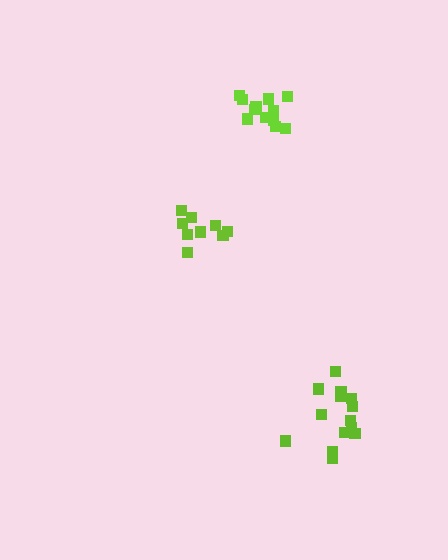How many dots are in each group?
Group 1: 14 dots, Group 2: 9 dots, Group 3: 13 dots (36 total).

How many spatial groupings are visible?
There are 3 spatial groupings.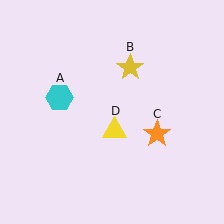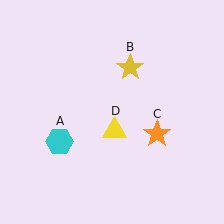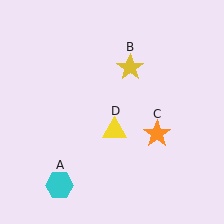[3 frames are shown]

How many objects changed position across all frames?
1 object changed position: cyan hexagon (object A).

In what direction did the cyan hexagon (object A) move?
The cyan hexagon (object A) moved down.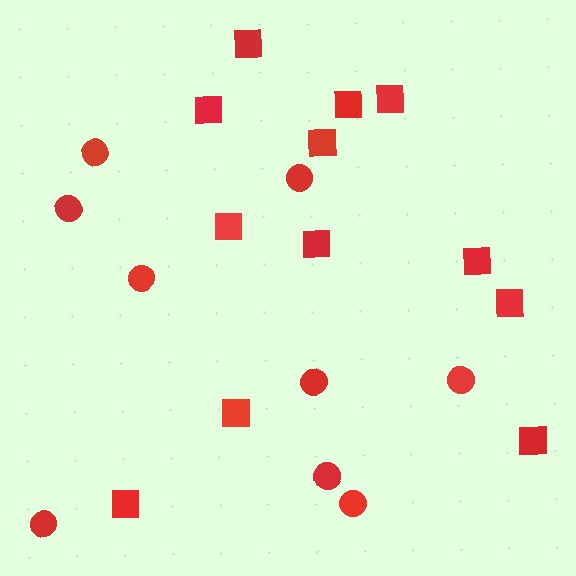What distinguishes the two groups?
There are 2 groups: one group of circles (9) and one group of squares (12).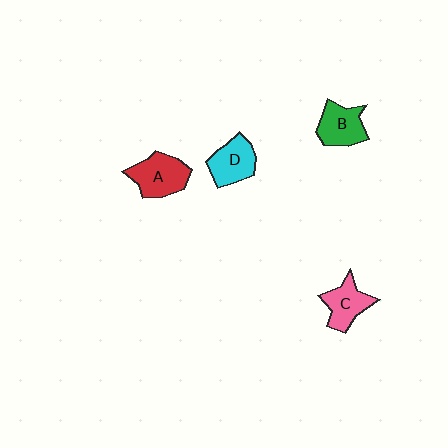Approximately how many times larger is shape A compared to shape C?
Approximately 1.2 times.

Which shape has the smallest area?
Shape C (pink).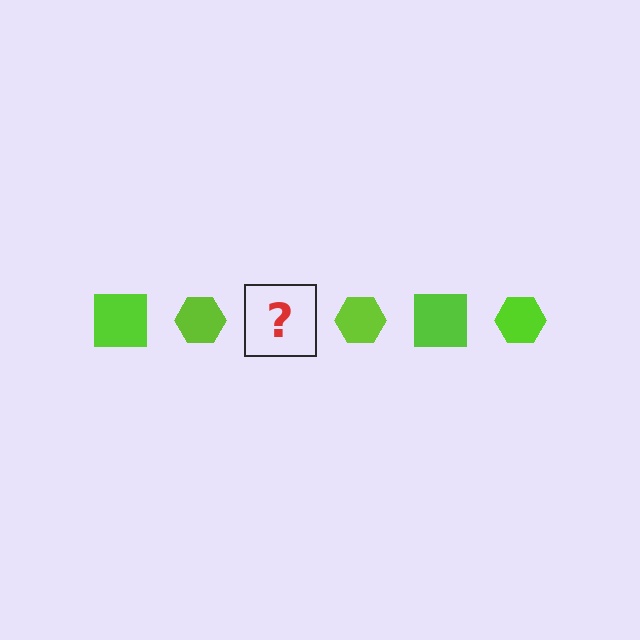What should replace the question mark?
The question mark should be replaced with a lime square.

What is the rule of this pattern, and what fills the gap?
The rule is that the pattern cycles through square, hexagon shapes in lime. The gap should be filled with a lime square.